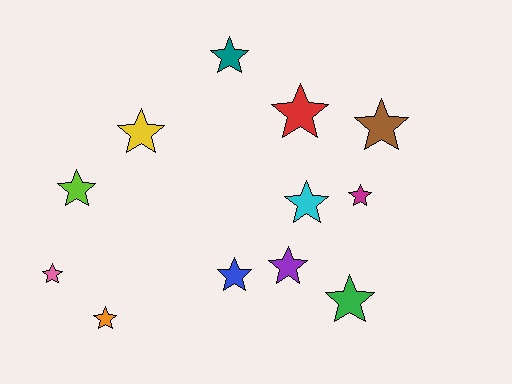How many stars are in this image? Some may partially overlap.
There are 12 stars.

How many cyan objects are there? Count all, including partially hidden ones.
There is 1 cyan object.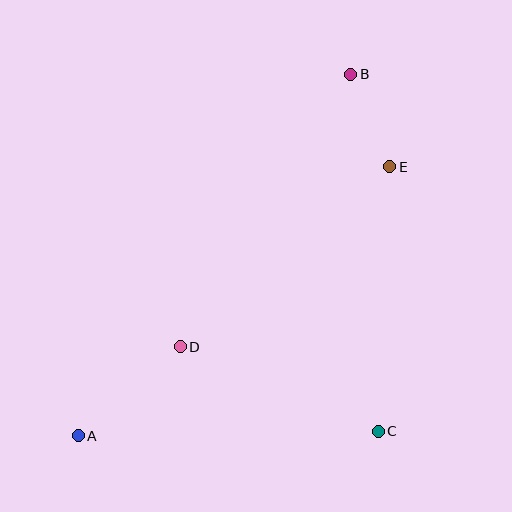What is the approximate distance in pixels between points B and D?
The distance between B and D is approximately 321 pixels.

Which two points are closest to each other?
Points B and E are closest to each other.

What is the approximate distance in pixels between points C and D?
The distance between C and D is approximately 216 pixels.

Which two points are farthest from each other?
Points A and B are farthest from each other.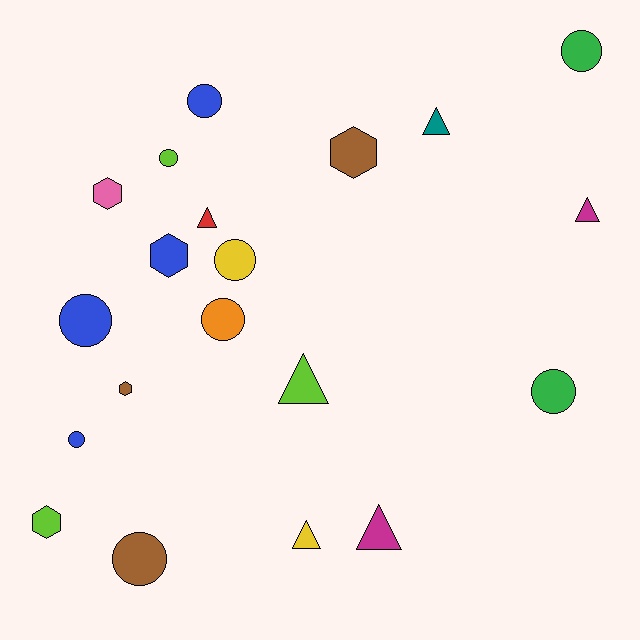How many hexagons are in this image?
There are 5 hexagons.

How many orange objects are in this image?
There is 1 orange object.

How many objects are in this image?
There are 20 objects.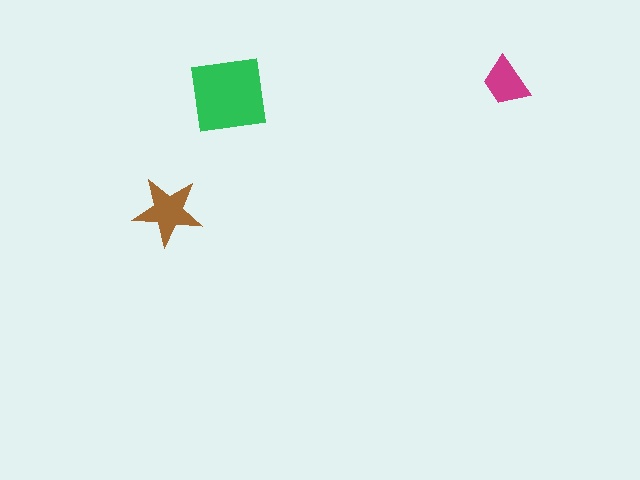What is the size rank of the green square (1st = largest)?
1st.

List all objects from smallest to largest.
The magenta trapezoid, the brown star, the green square.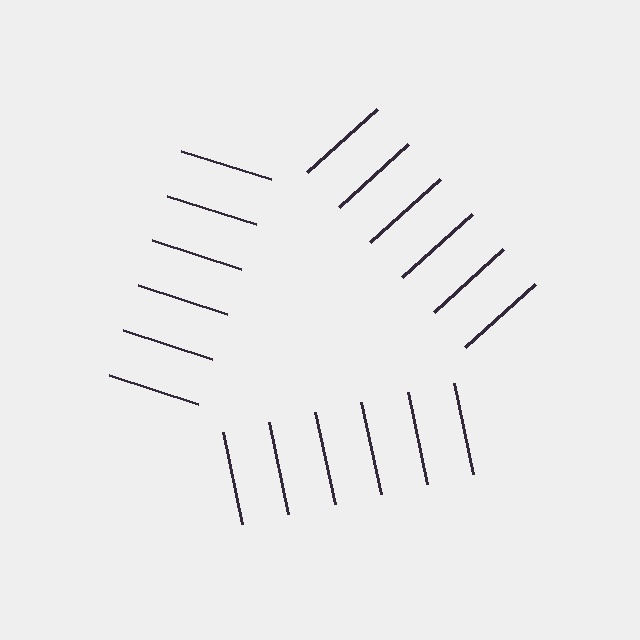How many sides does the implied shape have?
3 sides — the line-ends trace a triangle.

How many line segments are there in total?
18 — 6 along each of the 3 edges.